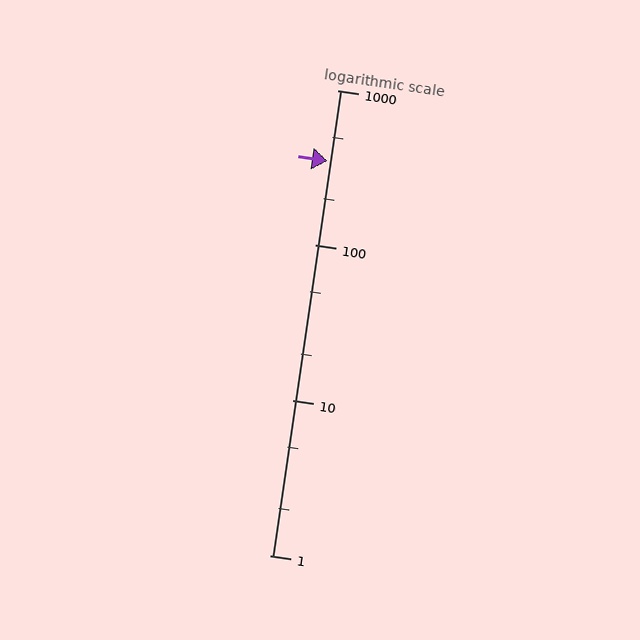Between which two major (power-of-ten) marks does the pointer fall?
The pointer is between 100 and 1000.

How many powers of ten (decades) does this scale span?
The scale spans 3 decades, from 1 to 1000.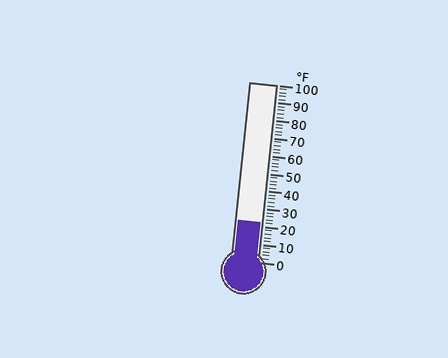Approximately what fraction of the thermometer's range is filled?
The thermometer is filled to approximately 20% of its range.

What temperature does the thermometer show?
The thermometer shows approximately 22°F.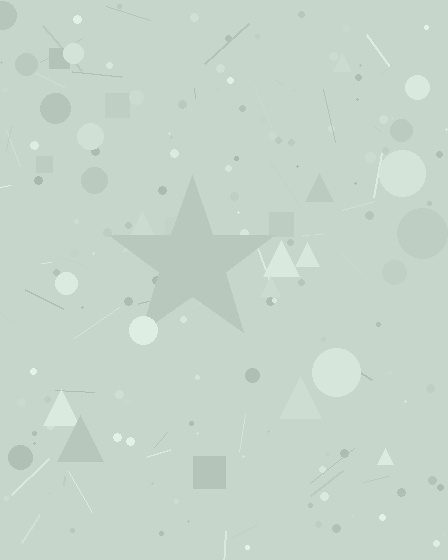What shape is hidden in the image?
A star is hidden in the image.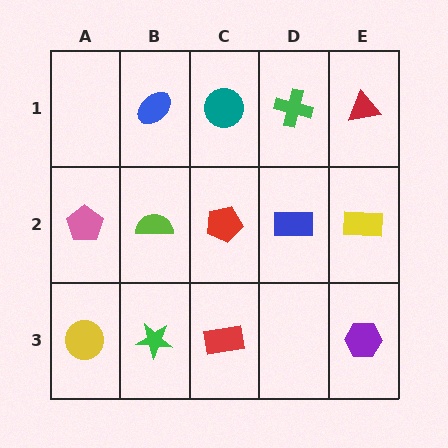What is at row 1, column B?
A blue ellipse.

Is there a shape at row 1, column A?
No, that cell is empty.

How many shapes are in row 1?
4 shapes.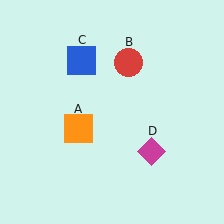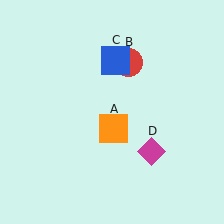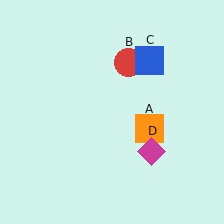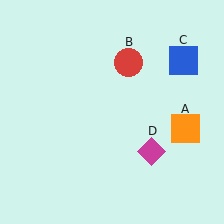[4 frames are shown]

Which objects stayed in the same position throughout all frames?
Red circle (object B) and magenta diamond (object D) remained stationary.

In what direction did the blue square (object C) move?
The blue square (object C) moved right.